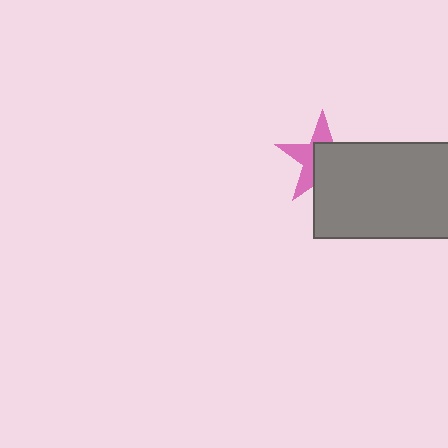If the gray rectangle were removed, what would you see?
You would see the complete pink star.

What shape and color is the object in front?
The object in front is a gray rectangle.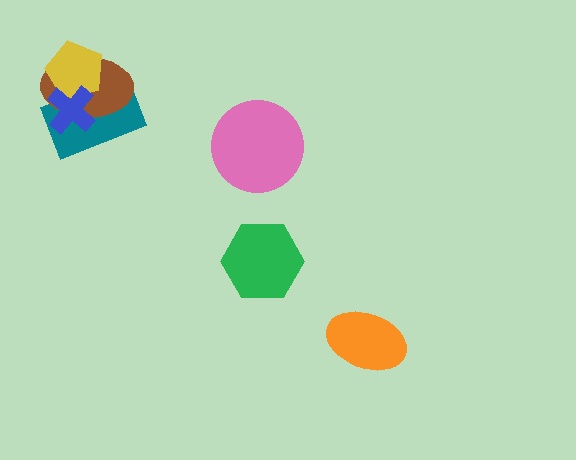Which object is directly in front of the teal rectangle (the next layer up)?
The brown ellipse is directly in front of the teal rectangle.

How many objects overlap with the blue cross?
3 objects overlap with the blue cross.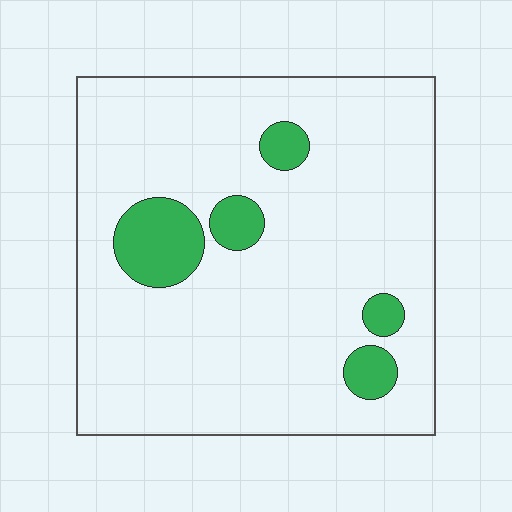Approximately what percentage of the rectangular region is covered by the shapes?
Approximately 10%.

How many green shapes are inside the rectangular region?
5.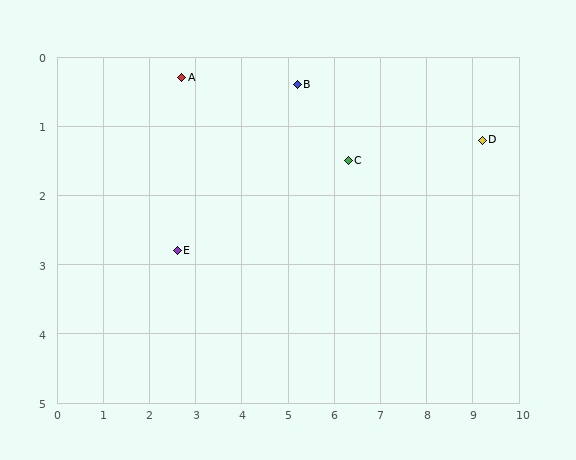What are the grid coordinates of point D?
Point D is at approximately (9.2, 1.2).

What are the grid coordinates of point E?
Point E is at approximately (2.6, 2.8).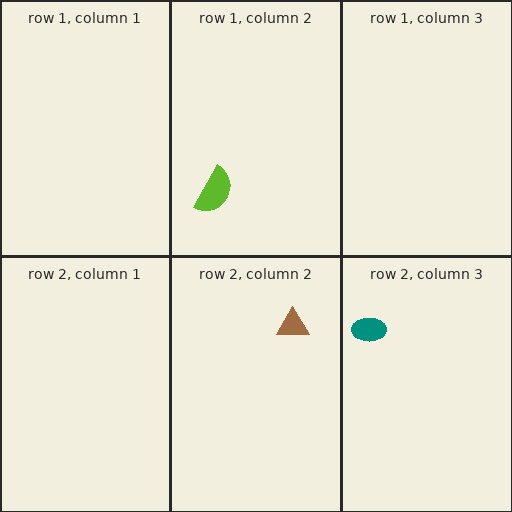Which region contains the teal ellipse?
The row 2, column 3 region.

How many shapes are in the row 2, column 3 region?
1.